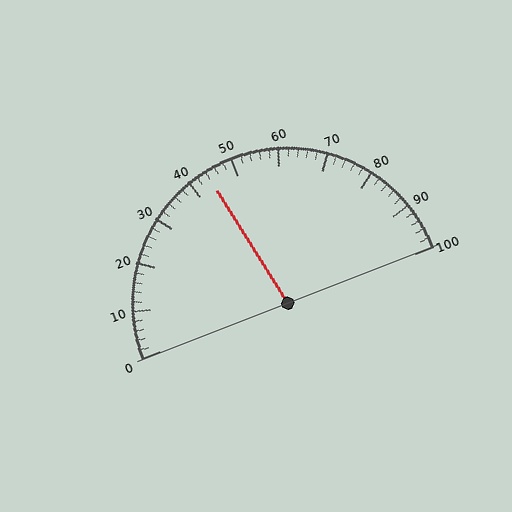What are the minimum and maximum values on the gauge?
The gauge ranges from 0 to 100.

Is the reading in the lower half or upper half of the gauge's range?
The reading is in the lower half of the range (0 to 100).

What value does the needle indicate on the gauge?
The needle indicates approximately 44.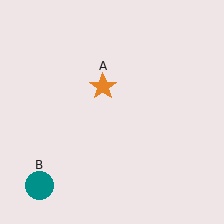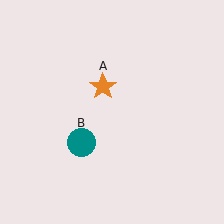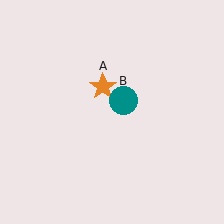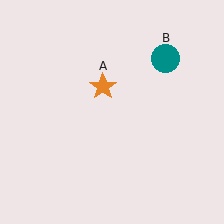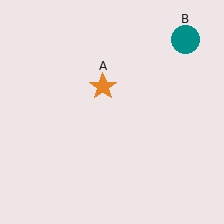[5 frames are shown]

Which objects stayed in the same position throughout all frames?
Orange star (object A) remained stationary.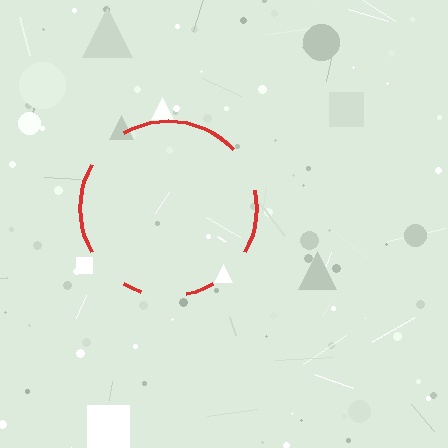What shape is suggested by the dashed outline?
The dashed outline suggests a circle.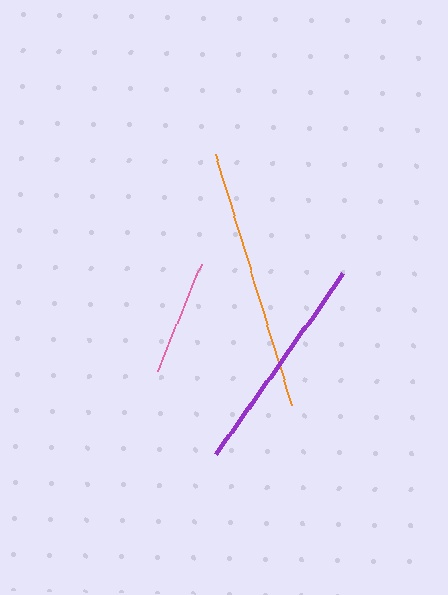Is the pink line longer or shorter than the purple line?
The purple line is longer than the pink line.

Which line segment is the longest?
The orange line is the longest at approximately 263 pixels.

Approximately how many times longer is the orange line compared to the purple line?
The orange line is approximately 1.2 times the length of the purple line.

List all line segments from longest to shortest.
From longest to shortest: orange, purple, pink.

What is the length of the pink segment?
The pink segment is approximately 116 pixels long.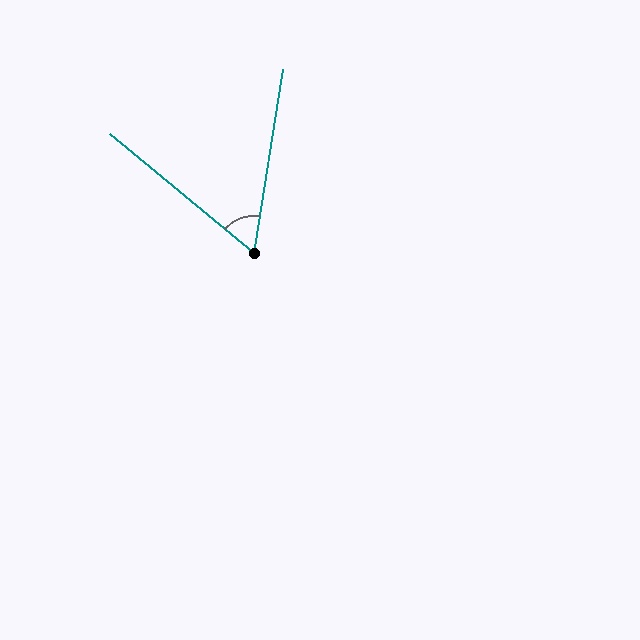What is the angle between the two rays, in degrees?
Approximately 60 degrees.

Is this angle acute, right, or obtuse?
It is acute.